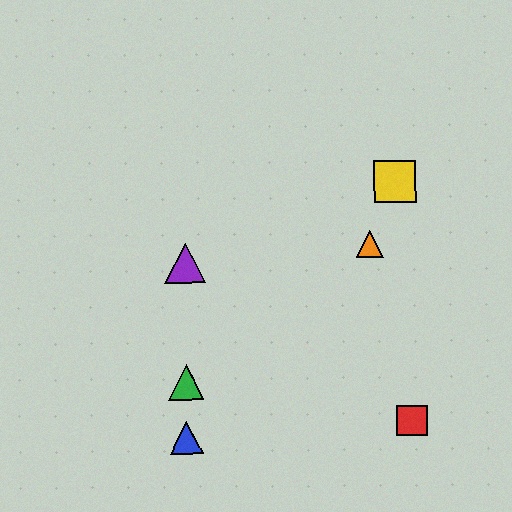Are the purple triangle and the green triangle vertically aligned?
Yes, both are at x≈185.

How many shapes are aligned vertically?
3 shapes (the blue triangle, the green triangle, the purple triangle) are aligned vertically.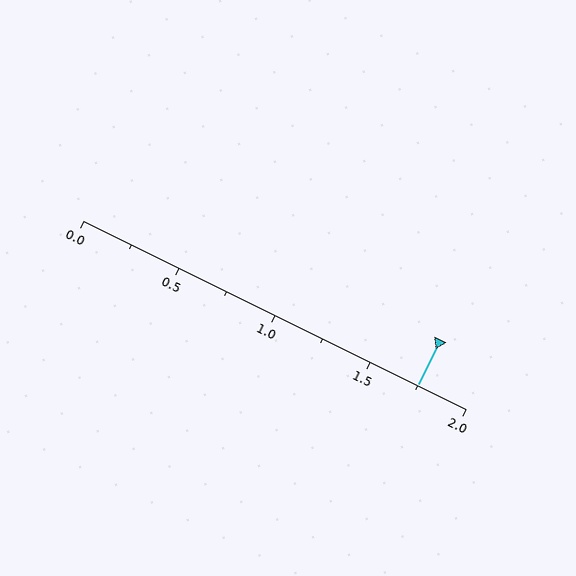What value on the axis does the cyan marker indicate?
The marker indicates approximately 1.75.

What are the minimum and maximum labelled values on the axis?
The axis runs from 0.0 to 2.0.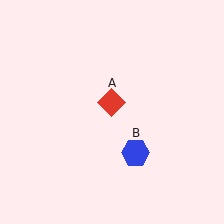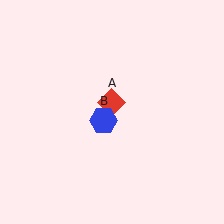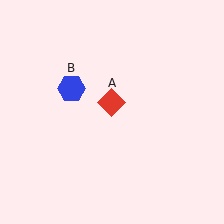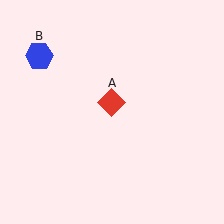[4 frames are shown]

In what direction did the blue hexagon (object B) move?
The blue hexagon (object B) moved up and to the left.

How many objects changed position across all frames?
1 object changed position: blue hexagon (object B).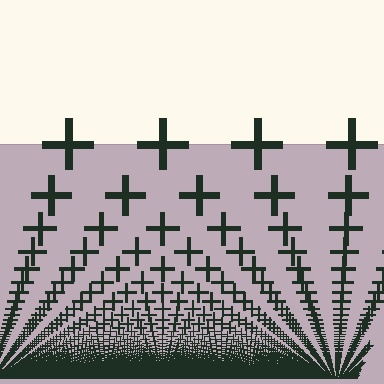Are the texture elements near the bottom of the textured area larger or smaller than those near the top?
Smaller. The gradient is inverted — elements near the bottom are smaller and denser.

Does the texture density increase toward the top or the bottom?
Density increases toward the bottom.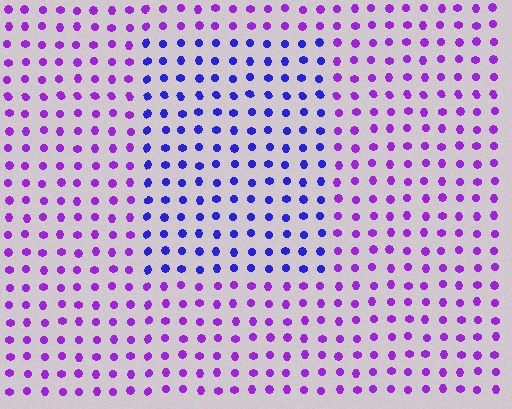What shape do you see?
I see a rectangle.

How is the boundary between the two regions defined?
The boundary is defined purely by a slight shift in hue (about 40 degrees). Spacing, size, and orientation are identical on both sides.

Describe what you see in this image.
The image is filled with small purple elements in a uniform arrangement. A rectangle-shaped region is visible where the elements are tinted to a slightly different hue, forming a subtle color boundary.